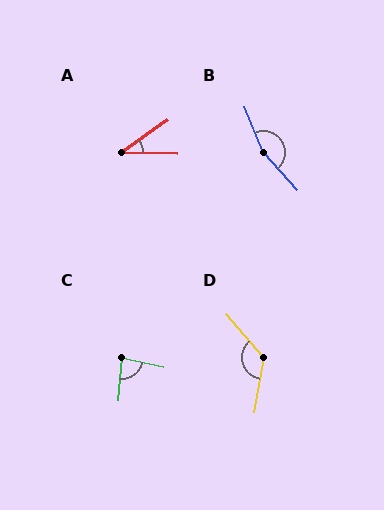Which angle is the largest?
B, at approximately 160 degrees.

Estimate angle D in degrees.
Approximately 130 degrees.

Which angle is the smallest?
A, at approximately 36 degrees.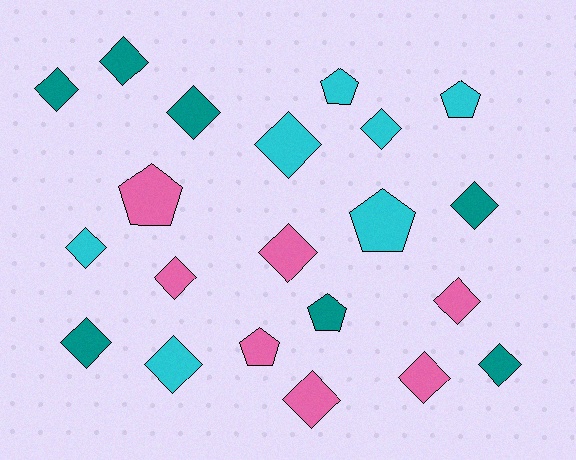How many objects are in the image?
There are 21 objects.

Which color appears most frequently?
Cyan, with 7 objects.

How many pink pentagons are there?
There are 2 pink pentagons.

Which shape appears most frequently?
Diamond, with 15 objects.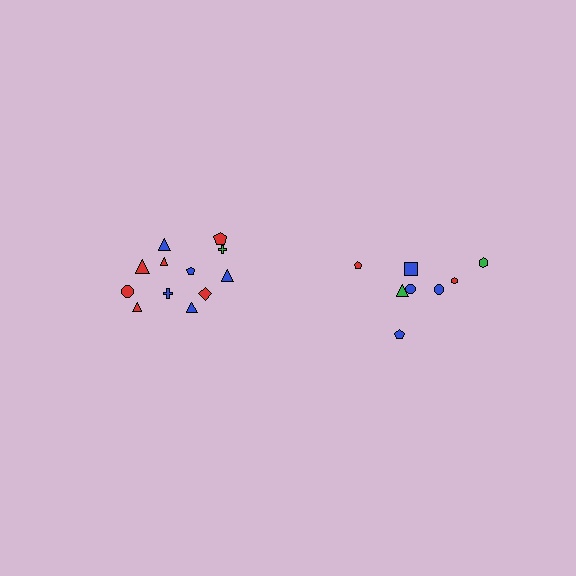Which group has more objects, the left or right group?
The left group.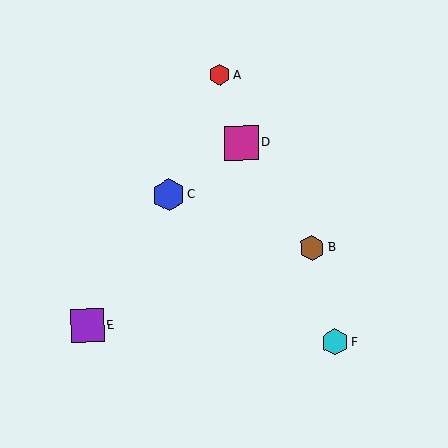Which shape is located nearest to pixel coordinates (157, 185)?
The blue hexagon (labeled C) at (169, 195) is nearest to that location.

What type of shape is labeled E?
Shape E is a purple square.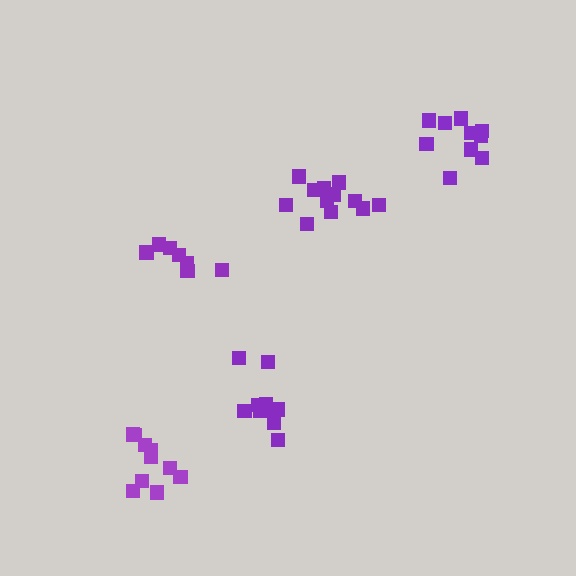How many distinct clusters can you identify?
There are 5 distinct clusters.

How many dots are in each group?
Group 1: 11 dots, Group 2: 8 dots, Group 3: 12 dots, Group 4: 10 dots, Group 5: 10 dots (51 total).